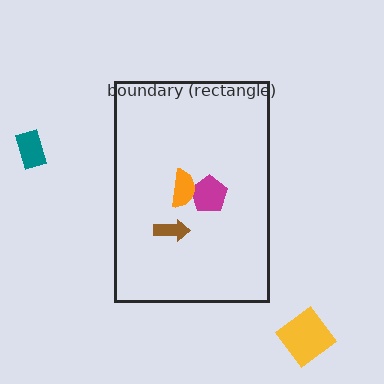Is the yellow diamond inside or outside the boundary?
Outside.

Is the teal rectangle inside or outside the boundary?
Outside.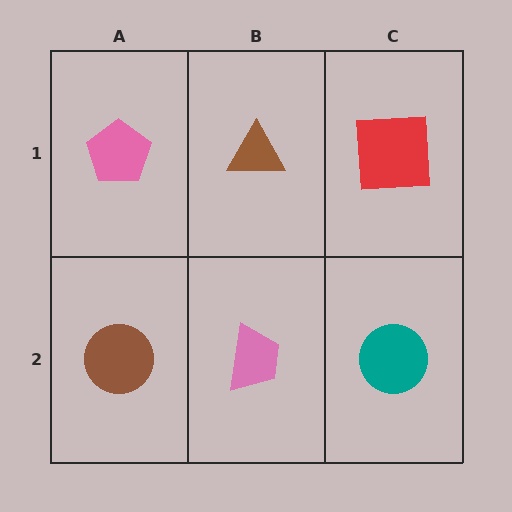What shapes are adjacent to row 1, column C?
A teal circle (row 2, column C), a brown triangle (row 1, column B).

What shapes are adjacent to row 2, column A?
A pink pentagon (row 1, column A), a pink trapezoid (row 2, column B).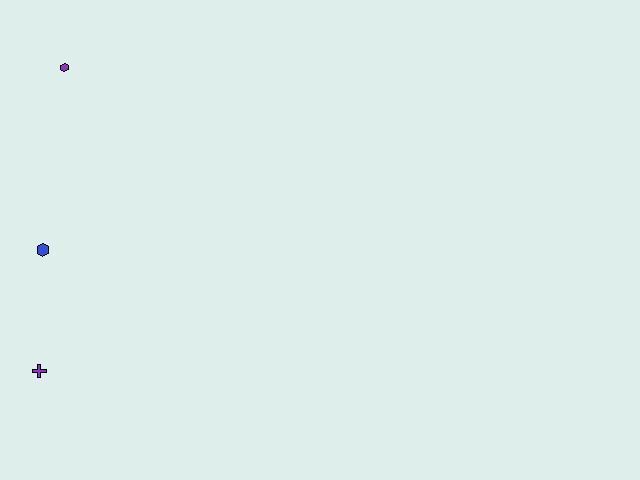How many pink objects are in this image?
There are no pink objects.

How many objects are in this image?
There are 3 objects.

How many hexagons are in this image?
There are 2 hexagons.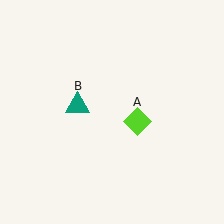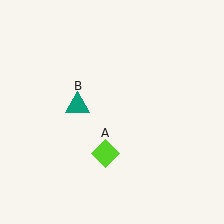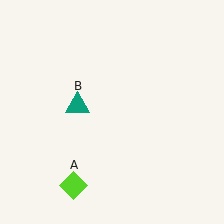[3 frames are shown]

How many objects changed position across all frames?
1 object changed position: lime diamond (object A).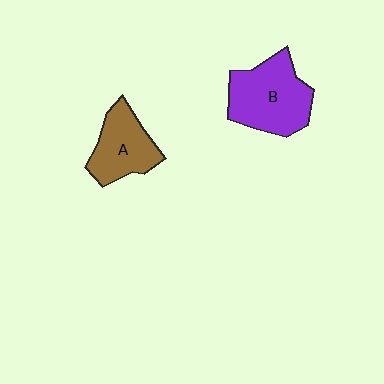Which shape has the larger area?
Shape B (purple).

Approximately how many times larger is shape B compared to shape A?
Approximately 1.4 times.